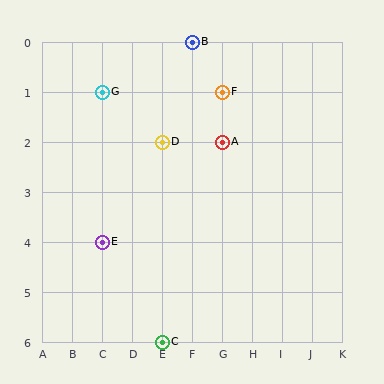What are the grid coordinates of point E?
Point E is at grid coordinates (C, 4).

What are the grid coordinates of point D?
Point D is at grid coordinates (E, 2).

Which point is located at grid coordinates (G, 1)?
Point F is at (G, 1).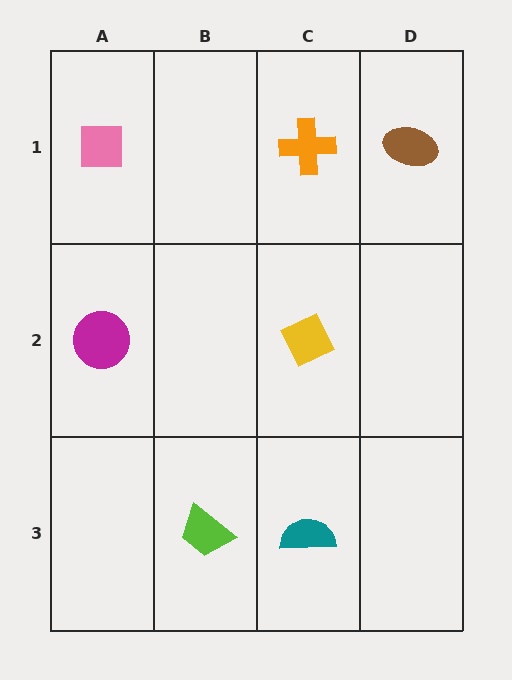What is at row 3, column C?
A teal semicircle.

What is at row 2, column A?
A magenta circle.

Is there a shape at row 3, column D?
No, that cell is empty.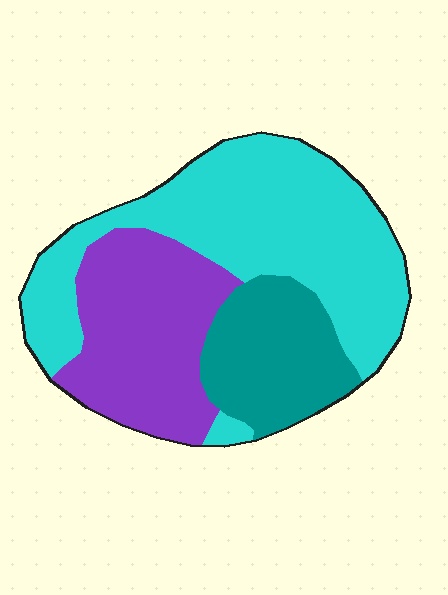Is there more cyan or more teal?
Cyan.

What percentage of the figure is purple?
Purple covers 30% of the figure.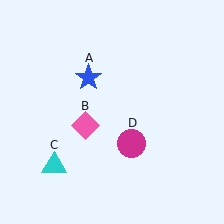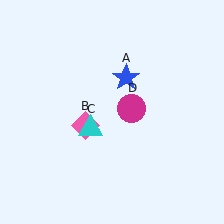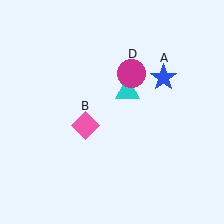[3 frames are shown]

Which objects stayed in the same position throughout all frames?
Pink diamond (object B) remained stationary.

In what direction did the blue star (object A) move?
The blue star (object A) moved right.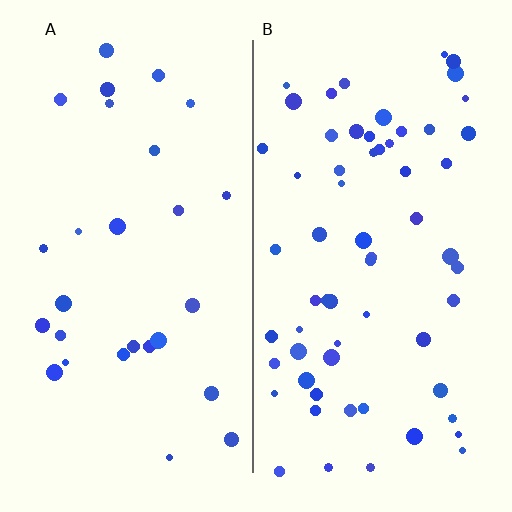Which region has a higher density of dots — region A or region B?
B (the right).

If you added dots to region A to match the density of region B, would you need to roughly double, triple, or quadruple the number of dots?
Approximately double.